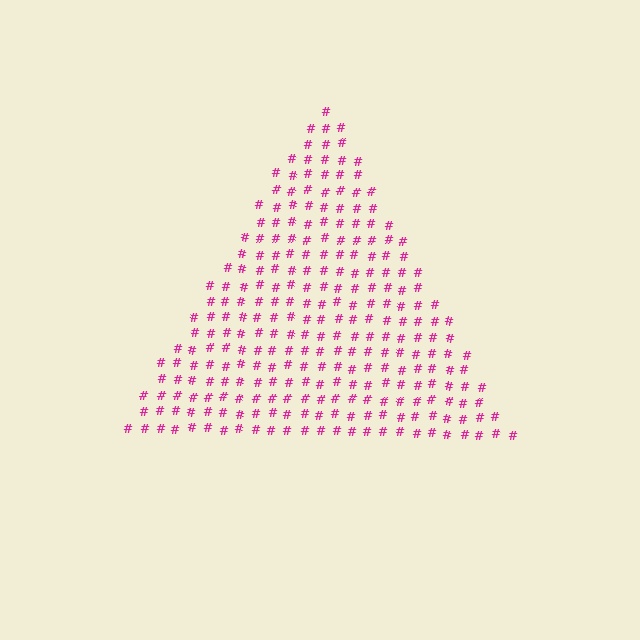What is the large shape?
The large shape is a triangle.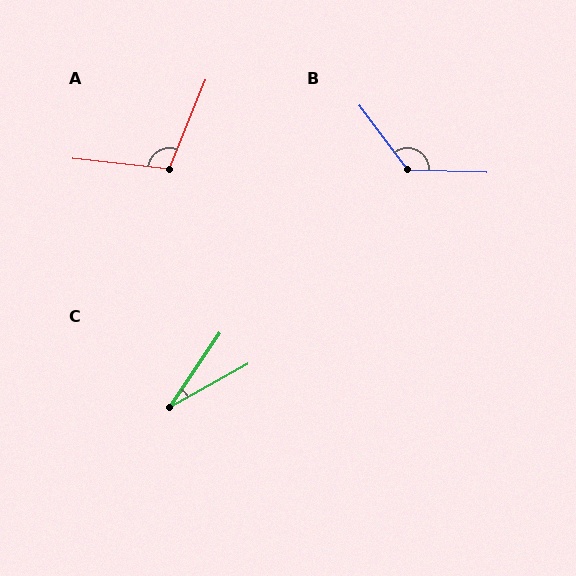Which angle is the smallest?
C, at approximately 27 degrees.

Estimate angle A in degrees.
Approximately 106 degrees.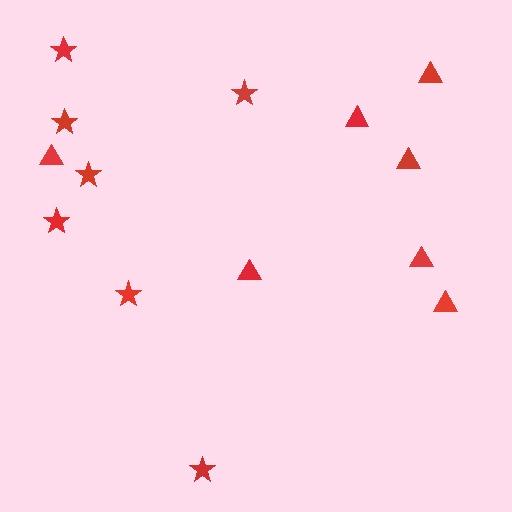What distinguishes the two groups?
There are 2 groups: one group of stars (7) and one group of triangles (7).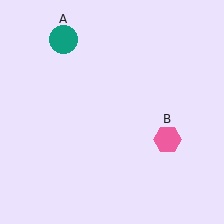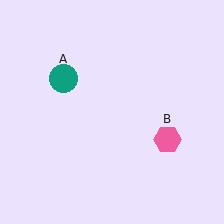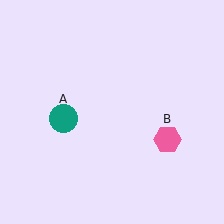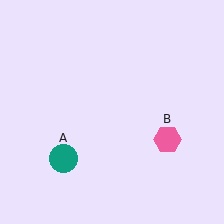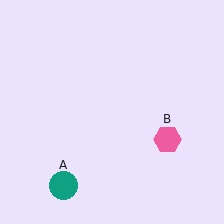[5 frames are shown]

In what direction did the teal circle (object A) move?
The teal circle (object A) moved down.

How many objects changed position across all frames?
1 object changed position: teal circle (object A).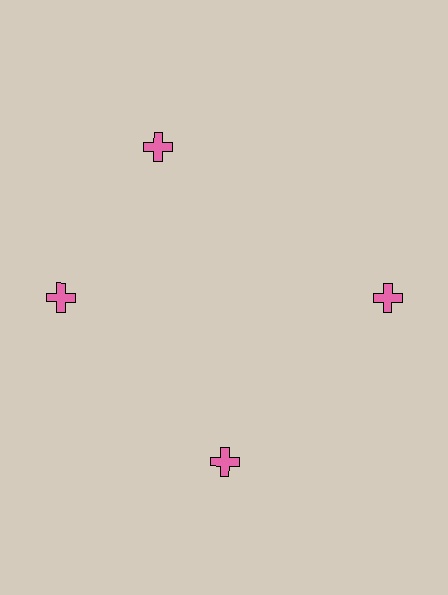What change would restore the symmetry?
The symmetry would be restored by rotating it back into even spacing with its neighbors so that all 4 crosses sit at equal angles and equal distance from the center.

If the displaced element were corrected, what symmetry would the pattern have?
It would have 4-fold rotational symmetry — the pattern would map onto itself every 90 degrees.